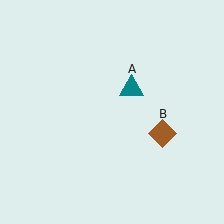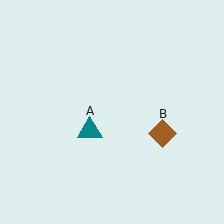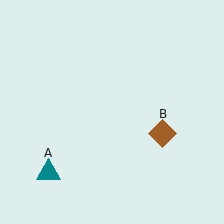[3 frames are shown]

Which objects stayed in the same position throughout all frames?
Brown diamond (object B) remained stationary.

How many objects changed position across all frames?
1 object changed position: teal triangle (object A).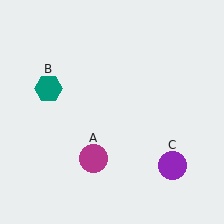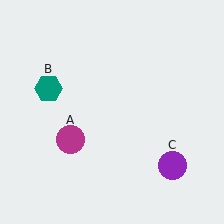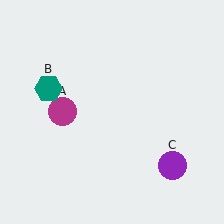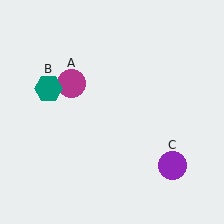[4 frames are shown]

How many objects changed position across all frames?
1 object changed position: magenta circle (object A).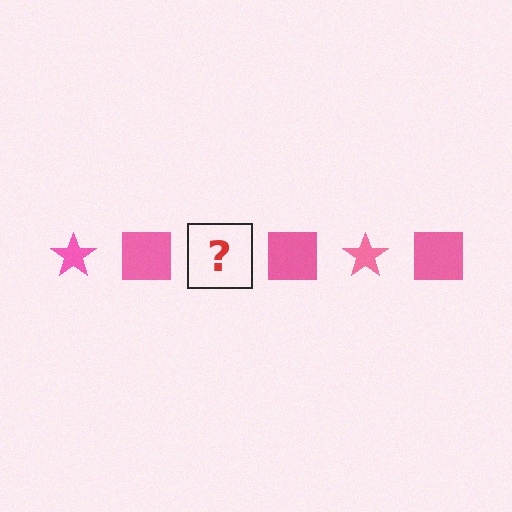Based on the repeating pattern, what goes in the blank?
The blank should be a pink star.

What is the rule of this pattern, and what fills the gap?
The rule is that the pattern cycles through star, square shapes in pink. The gap should be filled with a pink star.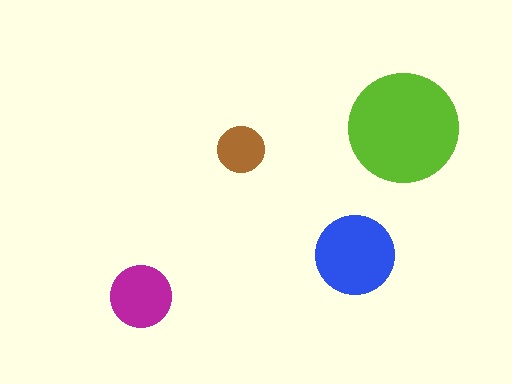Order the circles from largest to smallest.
the lime one, the blue one, the magenta one, the brown one.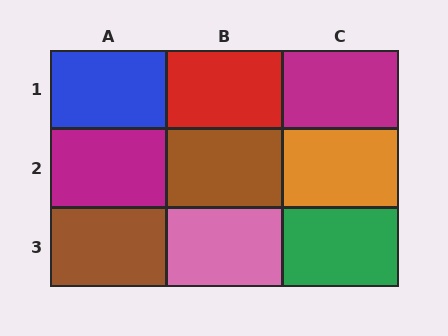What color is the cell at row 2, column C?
Orange.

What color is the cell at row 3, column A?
Brown.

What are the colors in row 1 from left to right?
Blue, red, magenta.